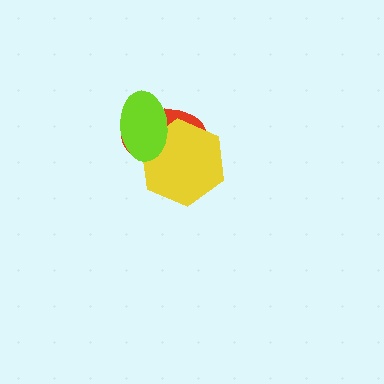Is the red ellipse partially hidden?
Yes, it is partially covered by another shape.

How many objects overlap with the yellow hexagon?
2 objects overlap with the yellow hexagon.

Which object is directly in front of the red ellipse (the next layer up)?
The yellow hexagon is directly in front of the red ellipse.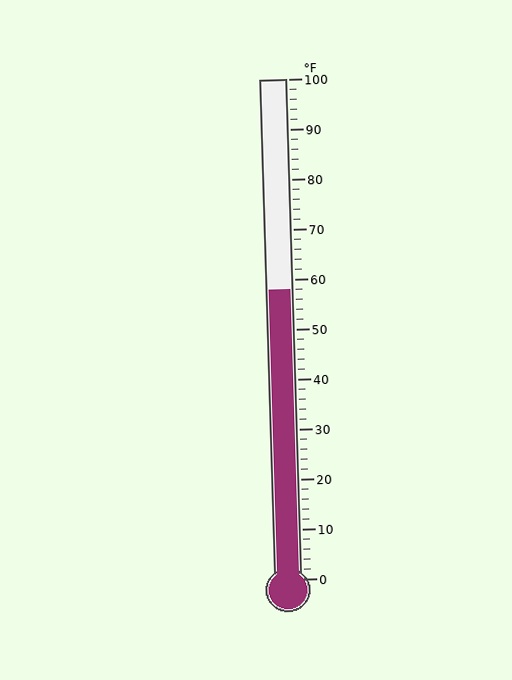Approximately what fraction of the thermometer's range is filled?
The thermometer is filled to approximately 60% of its range.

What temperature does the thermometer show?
The thermometer shows approximately 58°F.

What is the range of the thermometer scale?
The thermometer scale ranges from 0°F to 100°F.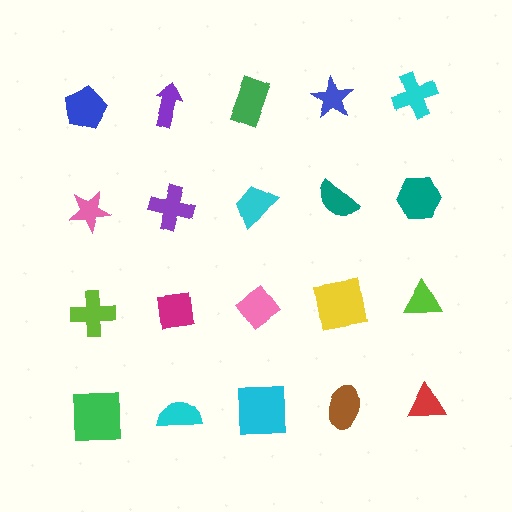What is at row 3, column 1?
A lime cross.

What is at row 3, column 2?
A magenta square.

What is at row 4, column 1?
A green square.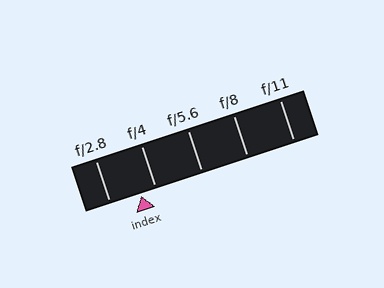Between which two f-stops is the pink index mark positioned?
The index mark is between f/2.8 and f/4.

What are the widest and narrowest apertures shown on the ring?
The widest aperture shown is f/2.8 and the narrowest is f/11.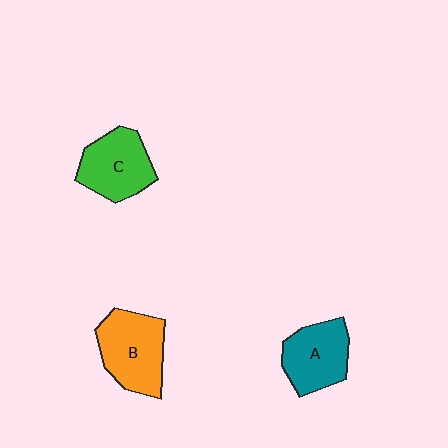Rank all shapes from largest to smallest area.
From largest to smallest: B (orange), C (green), A (teal).